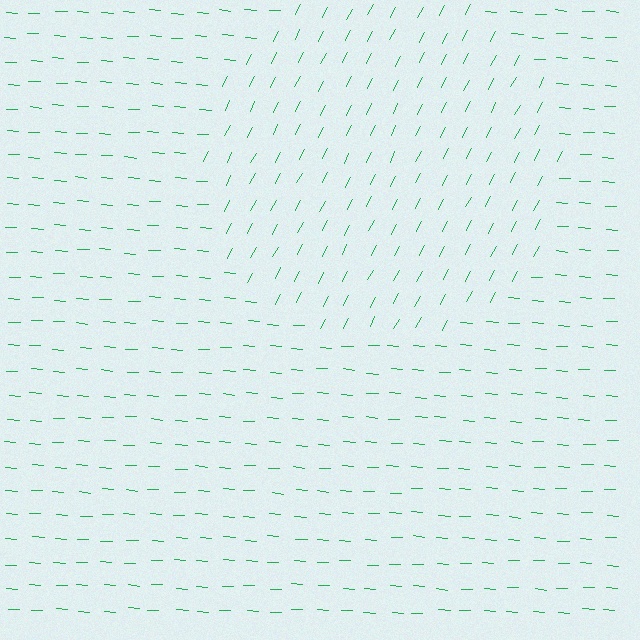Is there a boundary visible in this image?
Yes, there is a texture boundary formed by a change in line orientation.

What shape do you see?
I see a circle.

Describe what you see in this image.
The image is filled with small green line segments. A circle region in the image has lines oriented differently from the surrounding lines, creating a visible texture boundary.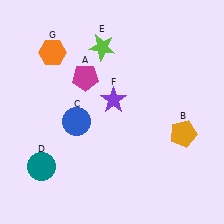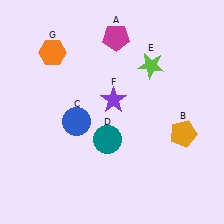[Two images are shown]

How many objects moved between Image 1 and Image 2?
3 objects moved between the two images.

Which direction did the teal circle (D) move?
The teal circle (D) moved right.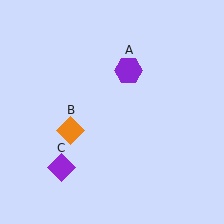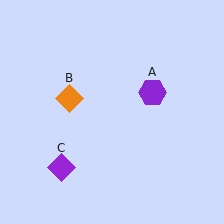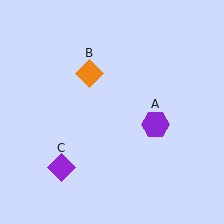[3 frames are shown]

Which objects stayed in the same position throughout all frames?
Purple diamond (object C) remained stationary.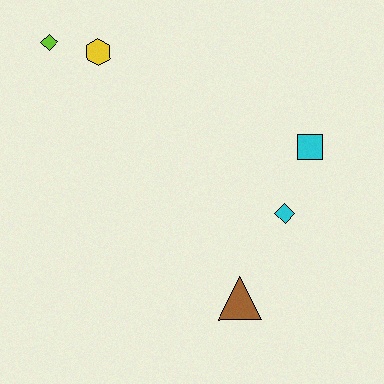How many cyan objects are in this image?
There are 2 cyan objects.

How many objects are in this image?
There are 5 objects.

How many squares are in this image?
There is 1 square.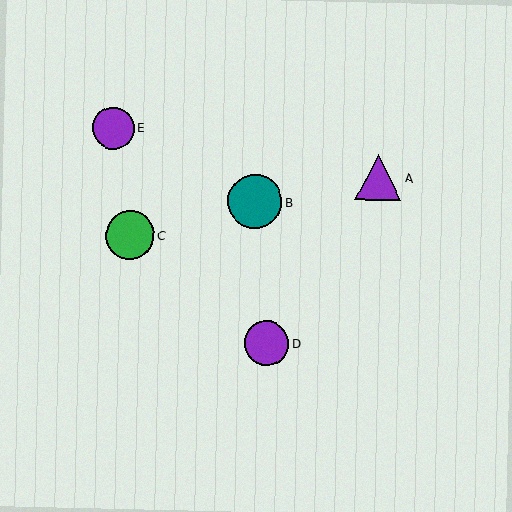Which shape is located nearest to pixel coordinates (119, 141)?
The purple circle (labeled E) at (113, 128) is nearest to that location.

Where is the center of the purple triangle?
The center of the purple triangle is at (379, 178).